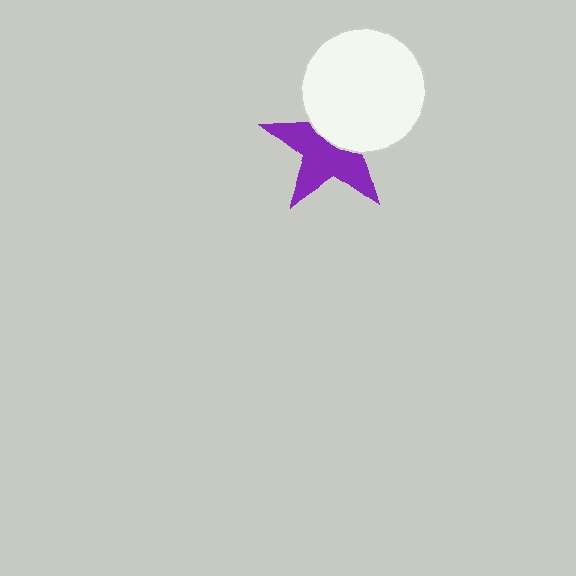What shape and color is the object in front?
The object in front is a white circle.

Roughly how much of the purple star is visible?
About half of it is visible (roughly 58%).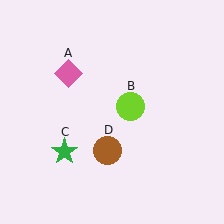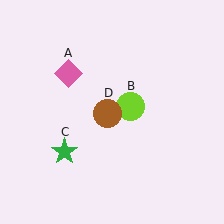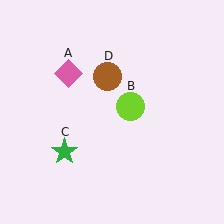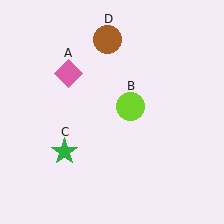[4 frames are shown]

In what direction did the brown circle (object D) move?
The brown circle (object D) moved up.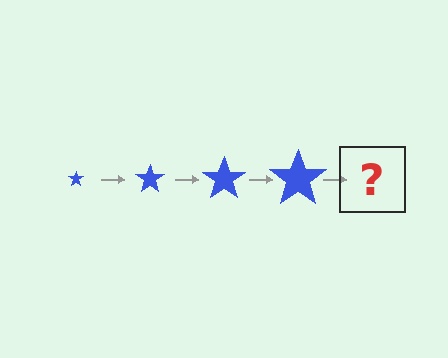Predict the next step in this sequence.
The next step is a blue star, larger than the previous one.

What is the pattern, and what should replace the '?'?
The pattern is that the star gets progressively larger each step. The '?' should be a blue star, larger than the previous one.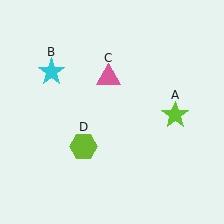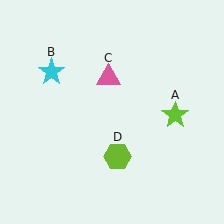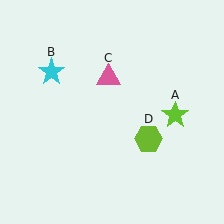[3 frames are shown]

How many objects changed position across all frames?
1 object changed position: lime hexagon (object D).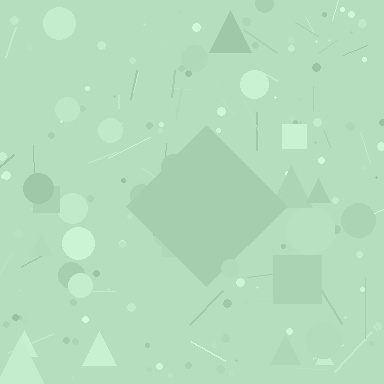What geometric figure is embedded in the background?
A diamond is embedded in the background.